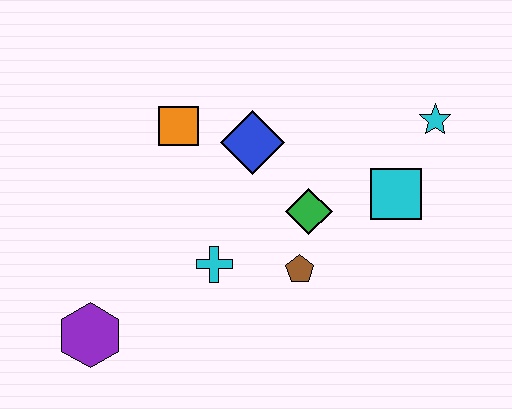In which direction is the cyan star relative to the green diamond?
The cyan star is to the right of the green diamond.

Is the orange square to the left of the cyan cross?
Yes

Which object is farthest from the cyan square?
The purple hexagon is farthest from the cyan square.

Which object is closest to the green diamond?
The brown pentagon is closest to the green diamond.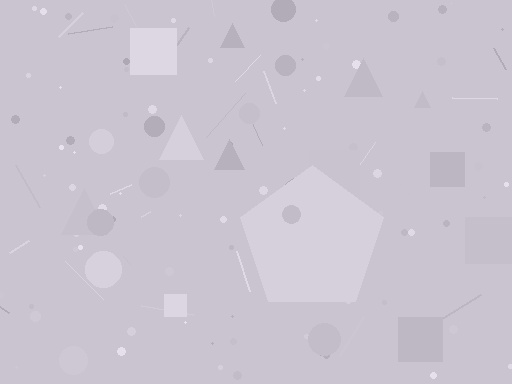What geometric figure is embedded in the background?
A pentagon is embedded in the background.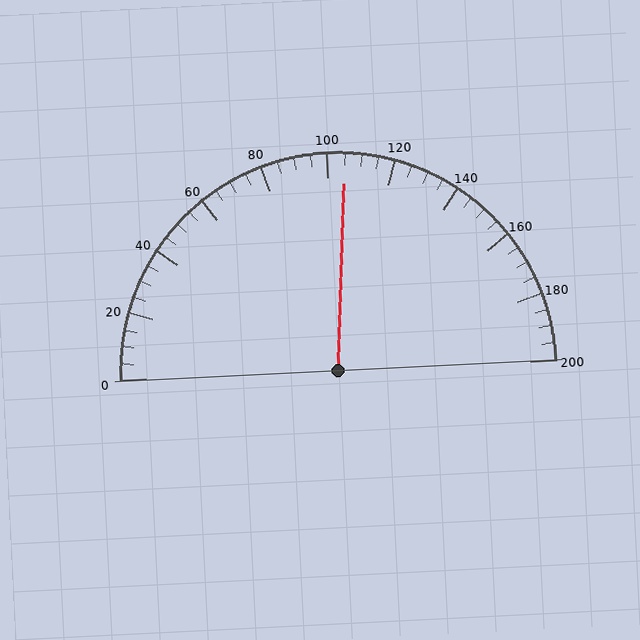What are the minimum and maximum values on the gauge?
The gauge ranges from 0 to 200.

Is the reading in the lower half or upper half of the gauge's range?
The reading is in the upper half of the range (0 to 200).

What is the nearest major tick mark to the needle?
The nearest major tick mark is 100.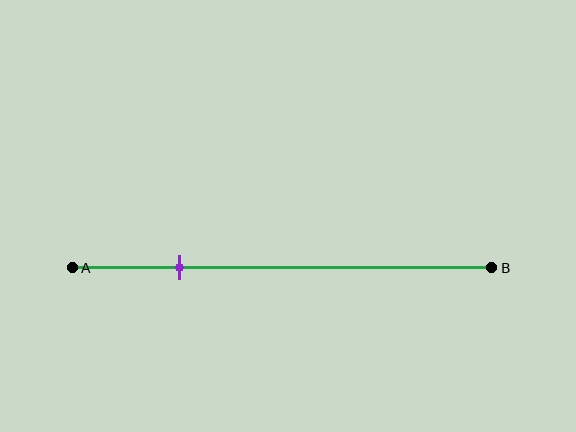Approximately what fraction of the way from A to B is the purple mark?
The purple mark is approximately 25% of the way from A to B.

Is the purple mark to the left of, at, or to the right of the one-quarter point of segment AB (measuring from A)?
The purple mark is approximately at the one-quarter point of segment AB.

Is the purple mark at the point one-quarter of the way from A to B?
Yes, the mark is approximately at the one-quarter point.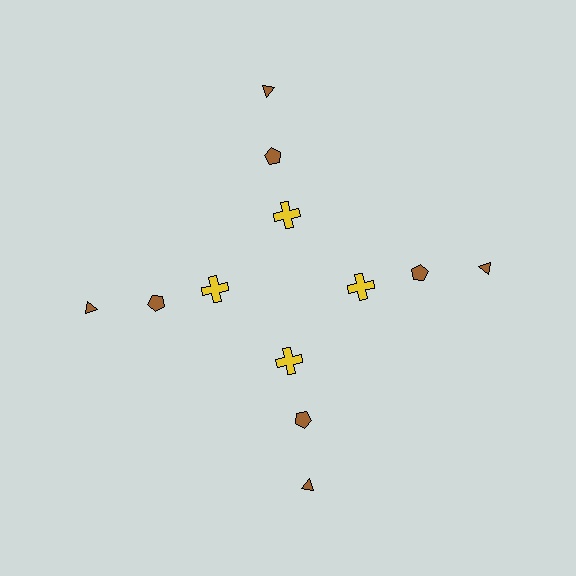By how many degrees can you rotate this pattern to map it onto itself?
The pattern maps onto itself every 90 degrees of rotation.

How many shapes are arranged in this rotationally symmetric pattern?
There are 12 shapes, arranged in 4 groups of 3.